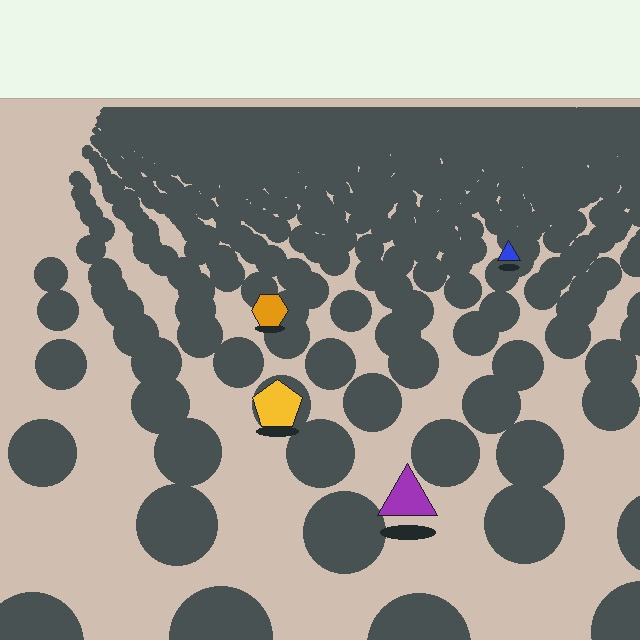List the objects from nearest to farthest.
From nearest to farthest: the purple triangle, the yellow pentagon, the orange hexagon, the blue triangle.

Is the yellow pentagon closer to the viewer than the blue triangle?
Yes. The yellow pentagon is closer — you can tell from the texture gradient: the ground texture is coarser near it.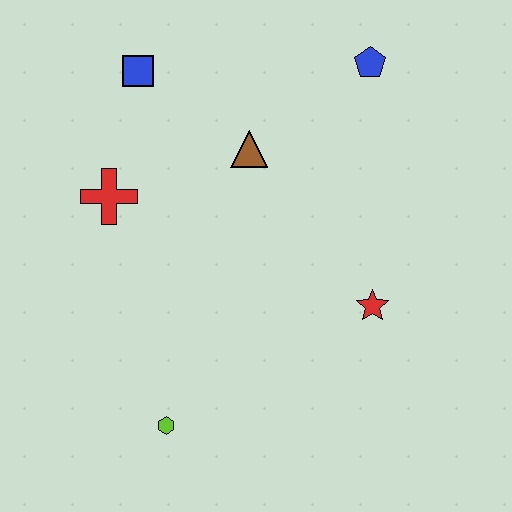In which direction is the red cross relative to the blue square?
The red cross is below the blue square.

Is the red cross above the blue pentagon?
No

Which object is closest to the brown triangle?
The blue square is closest to the brown triangle.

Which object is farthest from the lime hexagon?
The blue pentagon is farthest from the lime hexagon.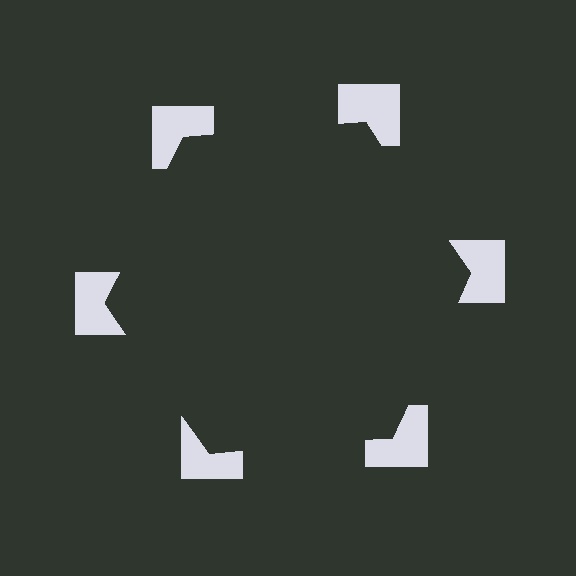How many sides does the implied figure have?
6 sides.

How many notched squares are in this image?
There are 6 — one at each vertex of the illusory hexagon.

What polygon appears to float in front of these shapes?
An illusory hexagon — its edges are inferred from the aligned wedge cuts in the notched squares, not physically drawn.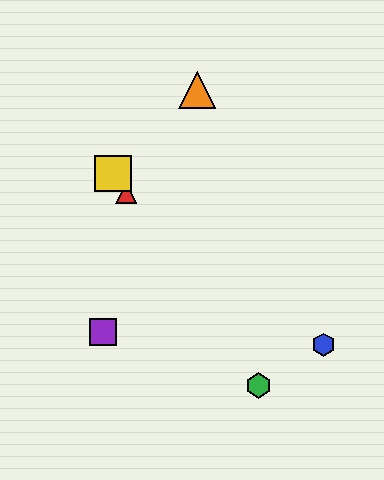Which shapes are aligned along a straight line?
The red triangle, the green hexagon, the yellow square are aligned along a straight line.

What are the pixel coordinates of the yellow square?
The yellow square is at (113, 174).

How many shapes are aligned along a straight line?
3 shapes (the red triangle, the green hexagon, the yellow square) are aligned along a straight line.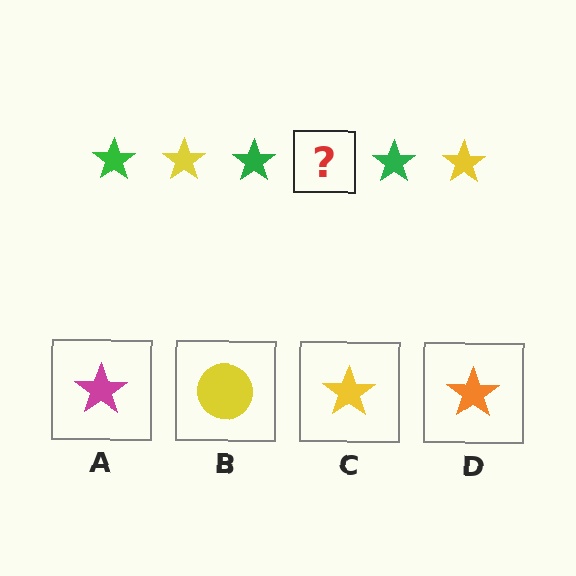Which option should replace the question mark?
Option C.